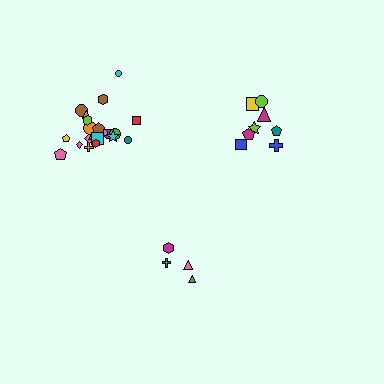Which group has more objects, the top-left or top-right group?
The top-left group.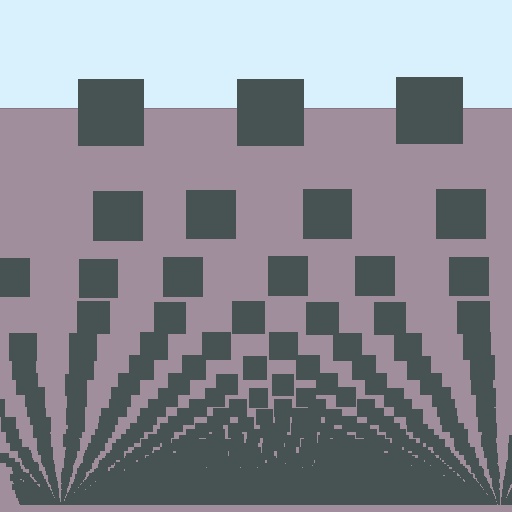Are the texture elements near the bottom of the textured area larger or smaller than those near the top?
Smaller. The gradient is inverted — elements near the bottom are smaller and denser.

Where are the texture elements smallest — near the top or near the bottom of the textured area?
Near the bottom.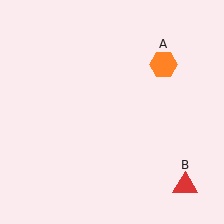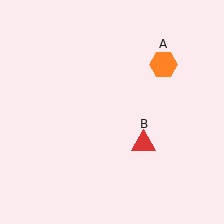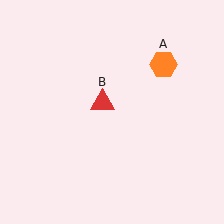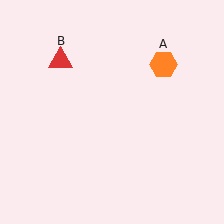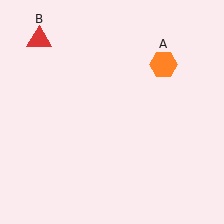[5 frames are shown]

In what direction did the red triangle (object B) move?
The red triangle (object B) moved up and to the left.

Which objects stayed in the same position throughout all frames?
Orange hexagon (object A) remained stationary.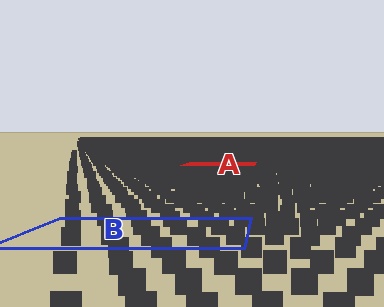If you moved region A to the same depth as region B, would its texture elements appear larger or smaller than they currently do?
They would appear larger. At a closer depth, the same texture elements are projected at a bigger on-screen size.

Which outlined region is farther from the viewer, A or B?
Region A is farther from the viewer — the texture elements inside it appear smaller and more densely packed.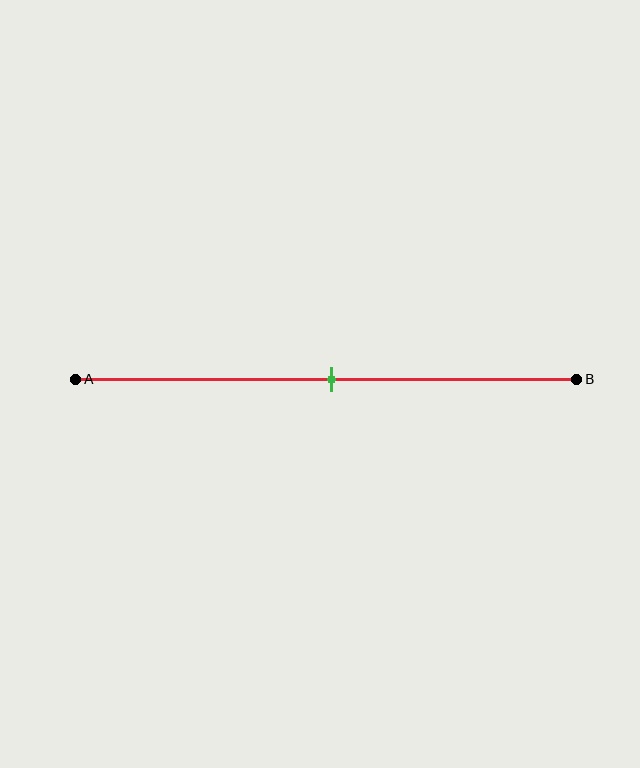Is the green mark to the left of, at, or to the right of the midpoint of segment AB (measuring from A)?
The green mark is approximately at the midpoint of segment AB.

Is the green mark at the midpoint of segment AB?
Yes, the mark is approximately at the midpoint.